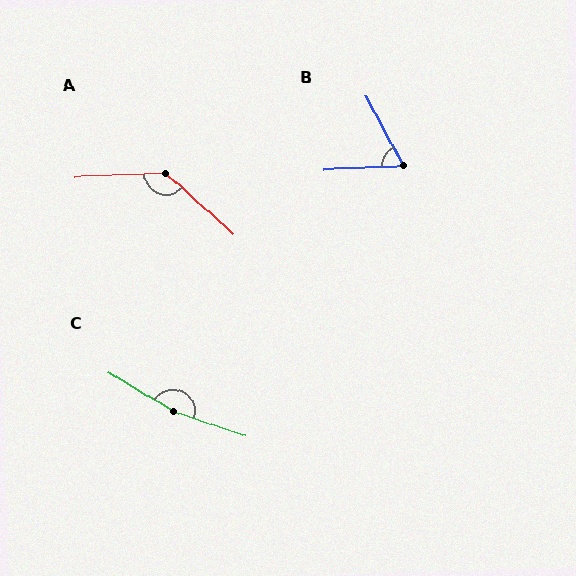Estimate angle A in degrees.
Approximately 135 degrees.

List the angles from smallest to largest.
B (64°), A (135°), C (168°).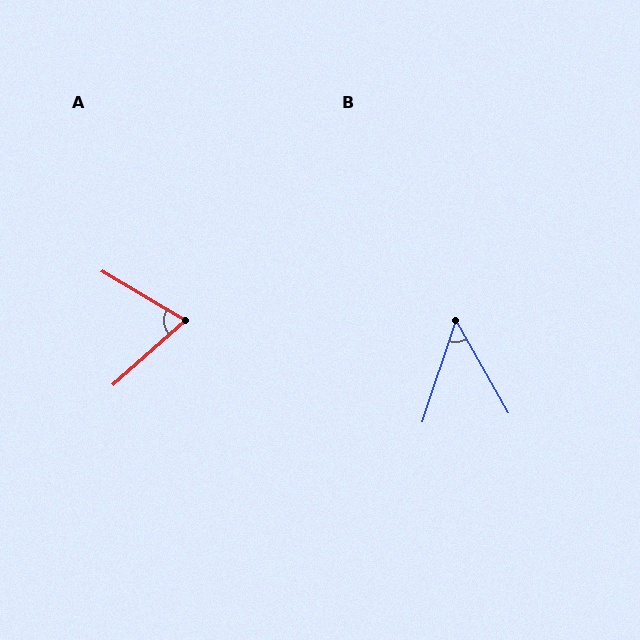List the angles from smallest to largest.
B (48°), A (72°).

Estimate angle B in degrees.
Approximately 48 degrees.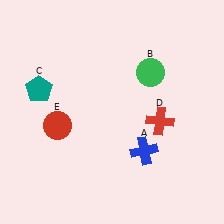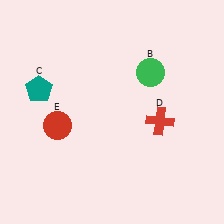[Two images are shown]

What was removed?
The blue cross (A) was removed in Image 2.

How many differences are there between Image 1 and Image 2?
There is 1 difference between the two images.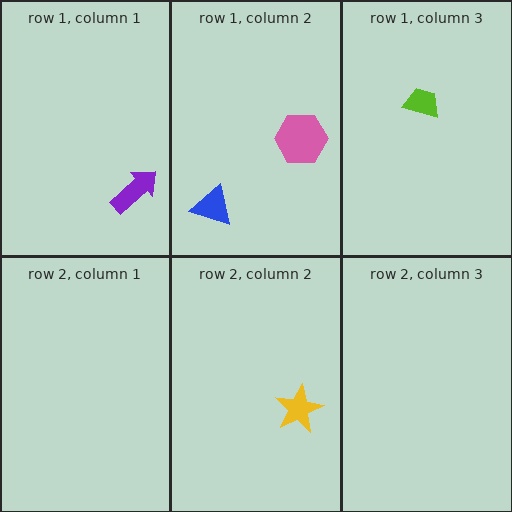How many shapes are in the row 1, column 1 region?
1.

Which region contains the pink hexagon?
The row 1, column 2 region.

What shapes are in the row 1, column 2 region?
The blue triangle, the pink hexagon.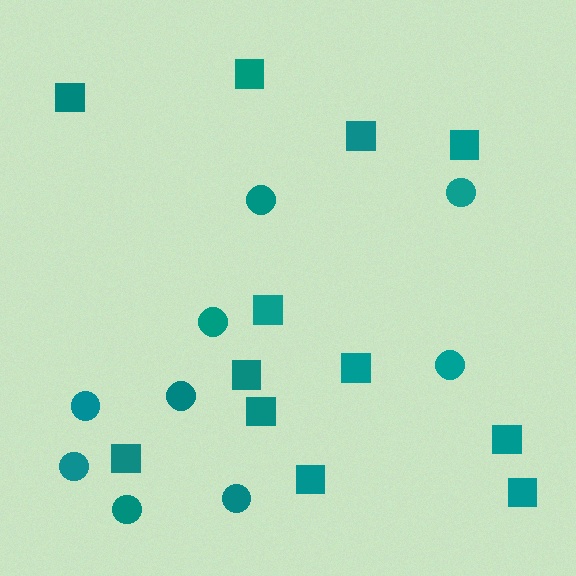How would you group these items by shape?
There are 2 groups: one group of circles (9) and one group of squares (12).